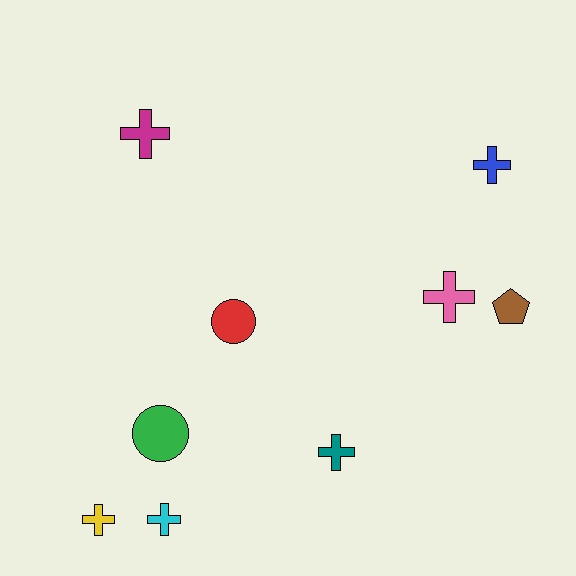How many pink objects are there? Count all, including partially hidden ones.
There is 1 pink object.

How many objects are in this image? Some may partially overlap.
There are 9 objects.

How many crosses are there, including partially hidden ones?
There are 6 crosses.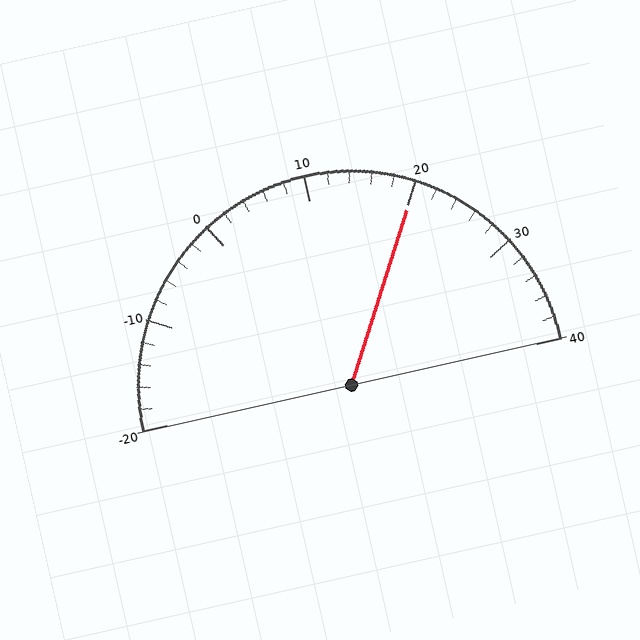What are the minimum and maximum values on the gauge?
The gauge ranges from -20 to 40.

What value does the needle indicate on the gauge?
The needle indicates approximately 20.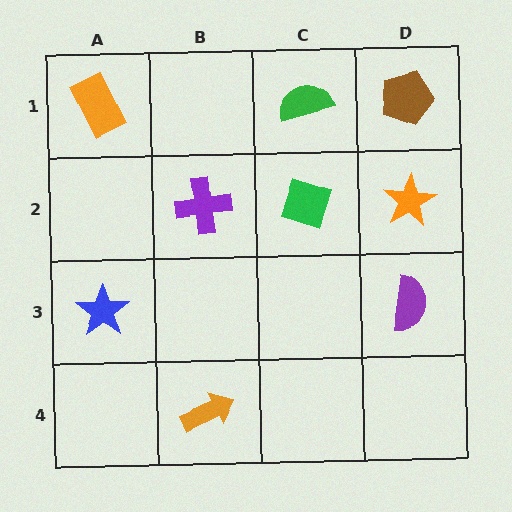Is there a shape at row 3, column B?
No, that cell is empty.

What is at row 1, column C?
A green semicircle.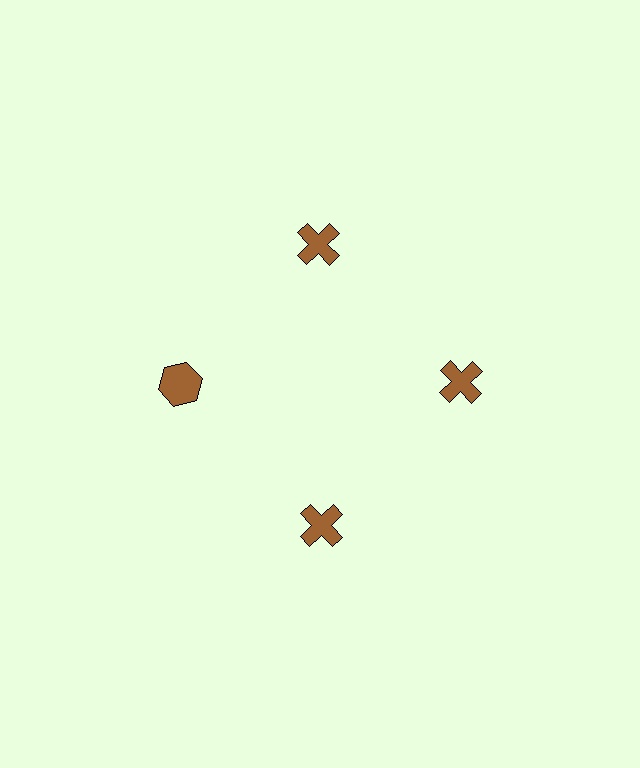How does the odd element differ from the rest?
It has a different shape: hexagon instead of cross.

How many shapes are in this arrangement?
There are 4 shapes arranged in a ring pattern.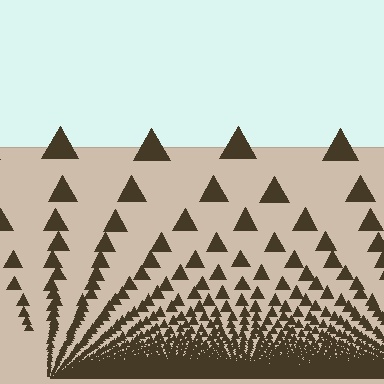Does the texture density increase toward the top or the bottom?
Density increases toward the bottom.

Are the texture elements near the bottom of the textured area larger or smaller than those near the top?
Smaller. The gradient is inverted — elements near the bottom are smaller and denser.